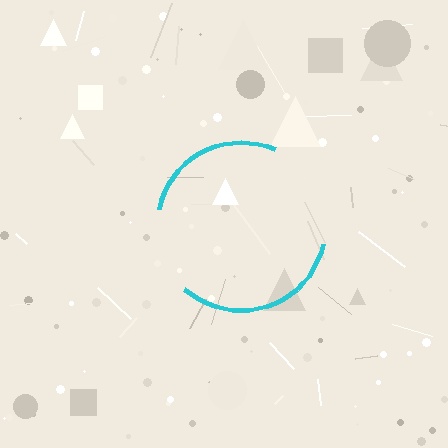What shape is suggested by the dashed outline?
The dashed outline suggests a circle.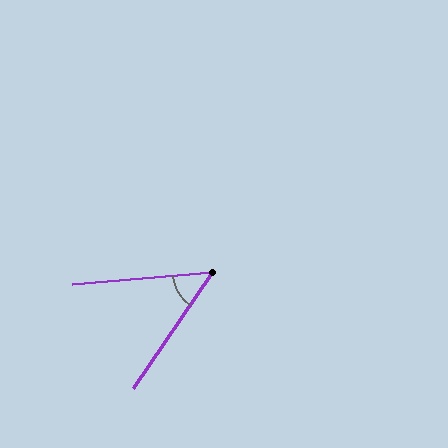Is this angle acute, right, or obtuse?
It is acute.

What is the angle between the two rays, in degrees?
Approximately 51 degrees.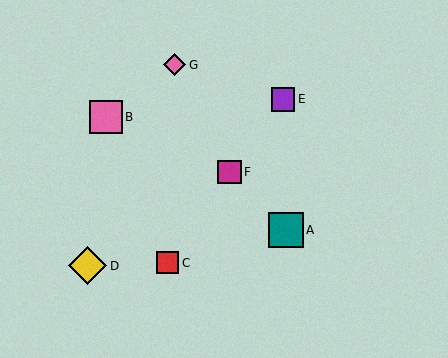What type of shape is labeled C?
Shape C is a red square.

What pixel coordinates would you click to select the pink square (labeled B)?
Click at (106, 117) to select the pink square B.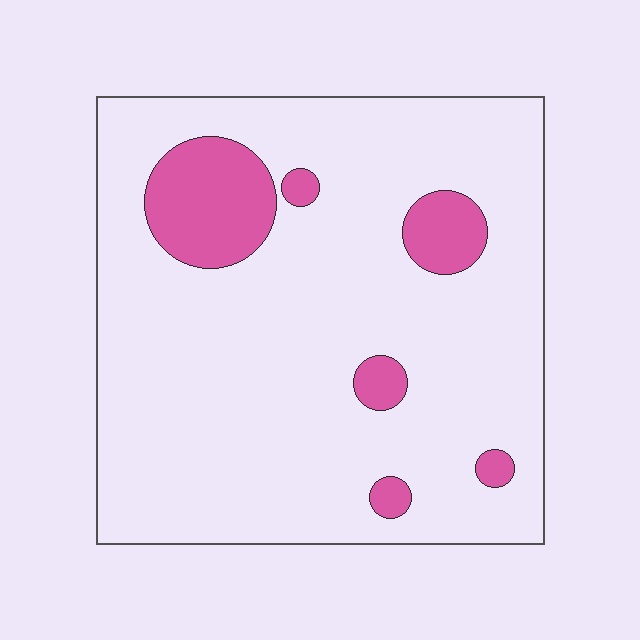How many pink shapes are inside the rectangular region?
6.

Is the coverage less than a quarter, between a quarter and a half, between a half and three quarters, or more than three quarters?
Less than a quarter.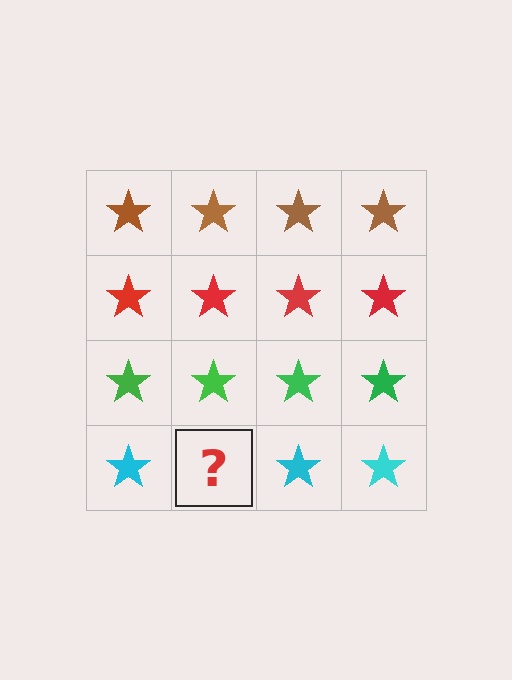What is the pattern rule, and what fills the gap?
The rule is that each row has a consistent color. The gap should be filled with a cyan star.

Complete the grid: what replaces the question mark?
The question mark should be replaced with a cyan star.